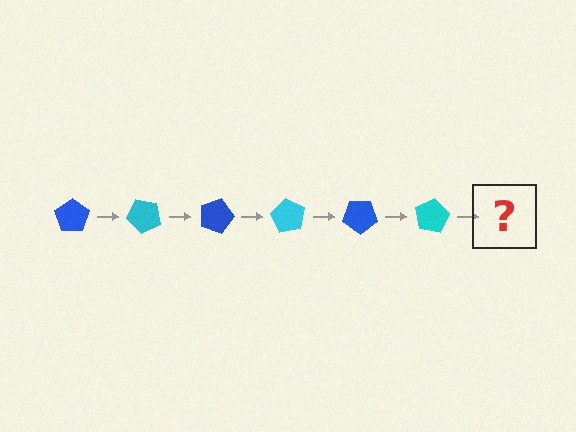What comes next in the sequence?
The next element should be a blue pentagon, rotated 270 degrees from the start.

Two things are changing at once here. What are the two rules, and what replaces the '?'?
The two rules are that it rotates 45 degrees each step and the color cycles through blue and cyan. The '?' should be a blue pentagon, rotated 270 degrees from the start.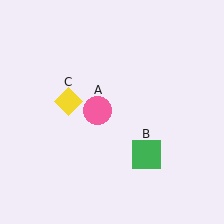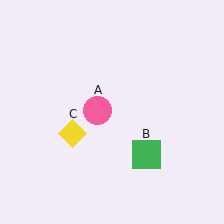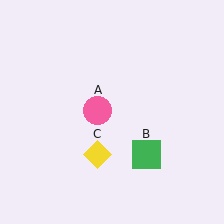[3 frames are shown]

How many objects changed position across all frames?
1 object changed position: yellow diamond (object C).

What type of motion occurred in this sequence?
The yellow diamond (object C) rotated counterclockwise around the center of the scene.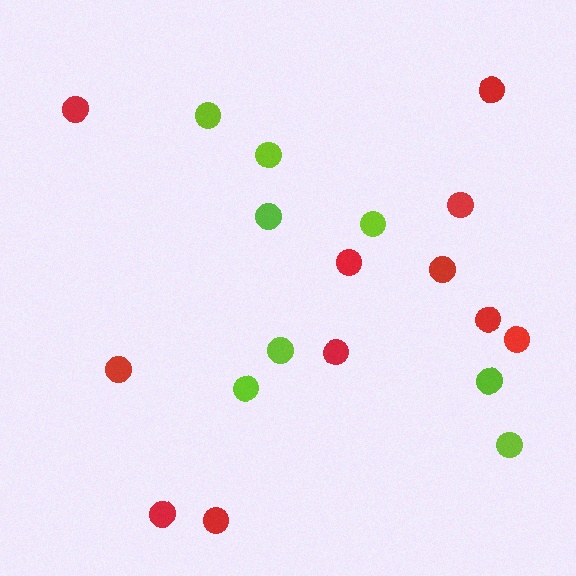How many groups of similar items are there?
There are 2 groups: one group of lime circles (8) and one group of red circles (11).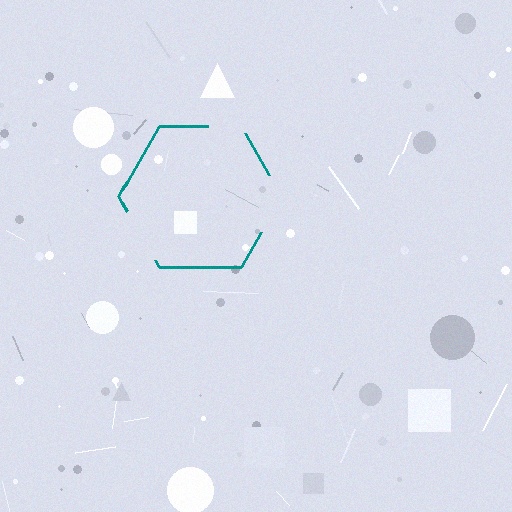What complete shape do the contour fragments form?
The contour fragments form a hexagon.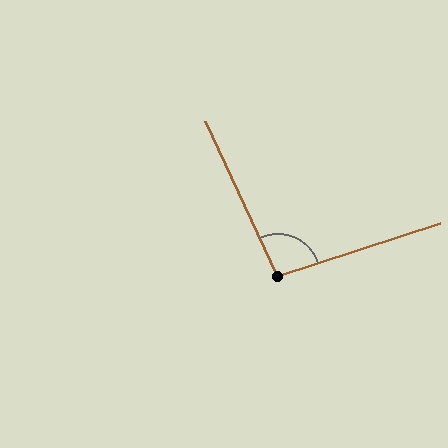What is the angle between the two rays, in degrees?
Approximately 97 degrees.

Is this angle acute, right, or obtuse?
It is obtuse.